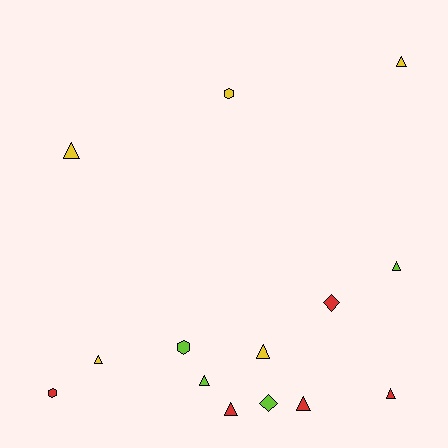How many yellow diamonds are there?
There are no yellow diamonds.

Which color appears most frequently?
Yellow, with 5 objects.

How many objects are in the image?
There are 14 objects.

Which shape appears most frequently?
Triangle, with 9 objects.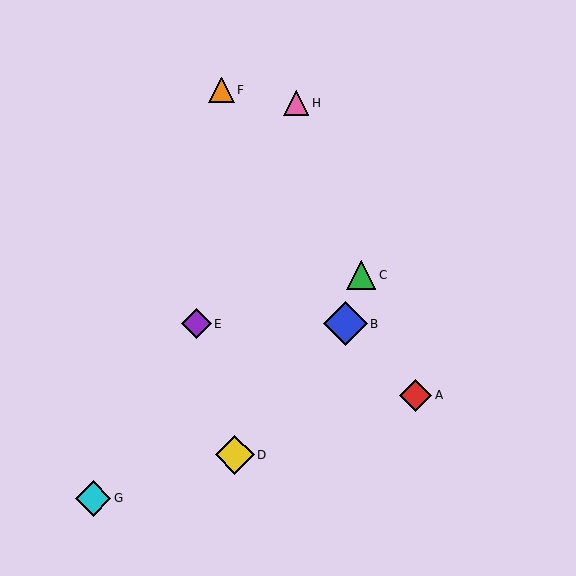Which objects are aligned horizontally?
Objects B, E are aligned horizontally.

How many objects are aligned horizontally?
2 objects (B, E) are aligned horizontally.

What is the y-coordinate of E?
Object E is at y≈324.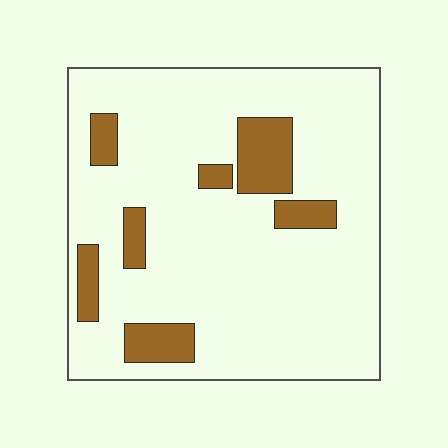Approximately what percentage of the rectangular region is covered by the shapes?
Approximately 15%.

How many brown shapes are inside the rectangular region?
7.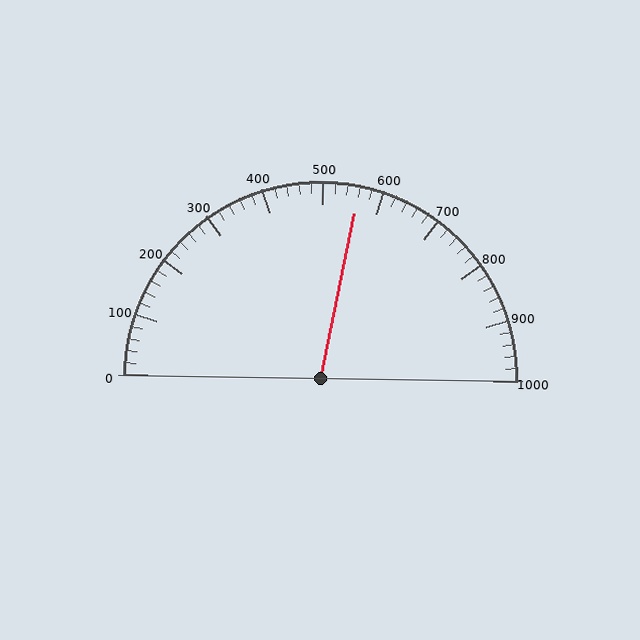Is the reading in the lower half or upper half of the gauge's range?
The reading is in the upper half of the range (0 to 1000).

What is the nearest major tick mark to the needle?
The nearest major tick mark is 600.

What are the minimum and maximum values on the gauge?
The gauge ranges from 0 to 1000.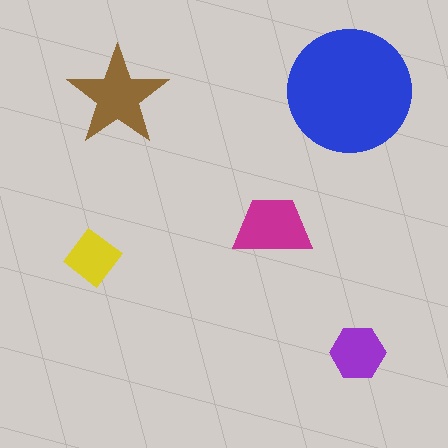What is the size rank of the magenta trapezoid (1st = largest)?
3rd.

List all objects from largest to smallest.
The blue circle, the brown star, the magenta trapezoid, the purple hexagon, the yellow diamond.